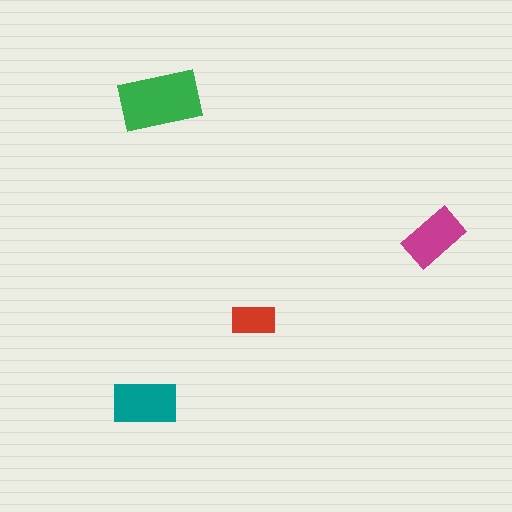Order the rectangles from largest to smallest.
the green one, the teal one, the magenta one, the red one.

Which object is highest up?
The green rectangle is topmost.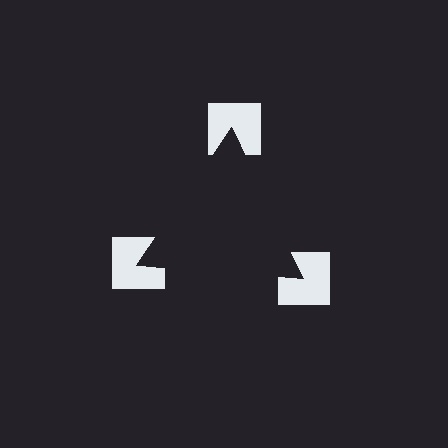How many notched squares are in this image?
There are 3 — one at each vertex of the illusory triangle.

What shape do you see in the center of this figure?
An illusory triangle — its edges are inferred from the aligned wedge cuts in the notched squares, not physically drawn.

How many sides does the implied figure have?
3 sides.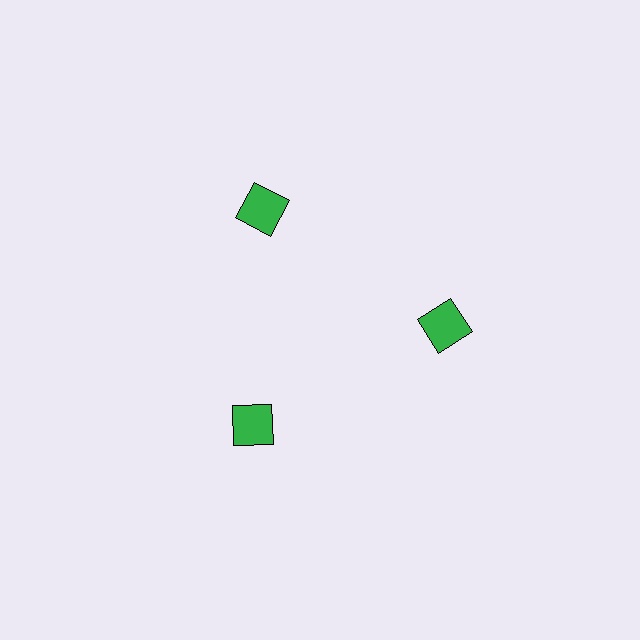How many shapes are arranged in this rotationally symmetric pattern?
There are 3 shapes, arranged in 3 groups of 1.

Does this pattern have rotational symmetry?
Yes, this pattern has 3-fold rotational symmetry. It looks the same after rotating 120 degrees around the center.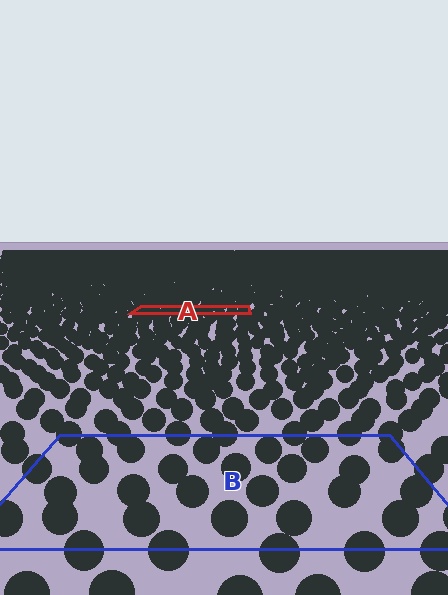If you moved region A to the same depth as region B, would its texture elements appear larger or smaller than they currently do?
They would appear larger. At a closer depth, the same texture elements are projected at a bigger on-screen size.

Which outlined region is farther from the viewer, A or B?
Region A is farther from the viewer — the texture elements inside it appear smaller and more densely packed.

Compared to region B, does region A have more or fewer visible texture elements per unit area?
Region A has more texture elements per unit area — they are packed more densely because it is farther away.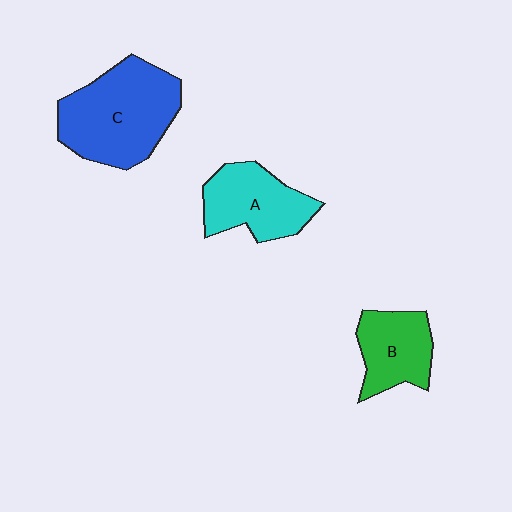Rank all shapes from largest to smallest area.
From largest to smallest: C (blue), A (cyan), B (green).